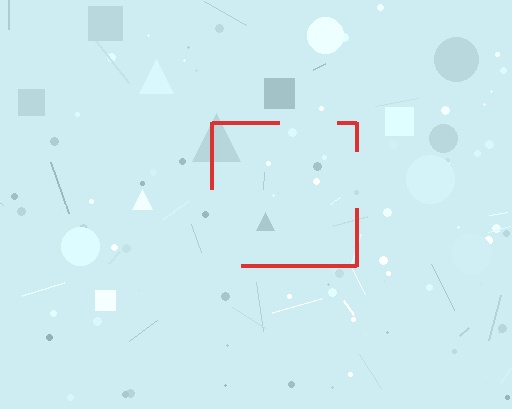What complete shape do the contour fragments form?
The contour fragments form a square.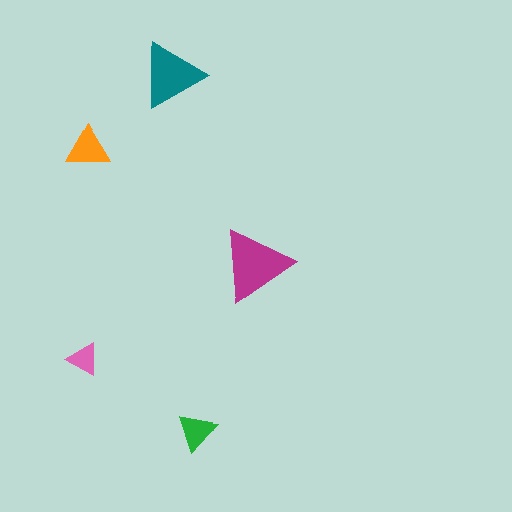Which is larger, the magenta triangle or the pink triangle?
The magenta one.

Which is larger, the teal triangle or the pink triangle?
The teal one.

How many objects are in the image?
There are 5 objects in the image.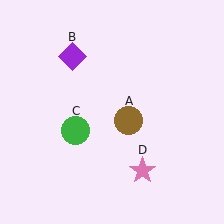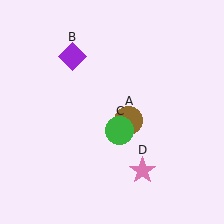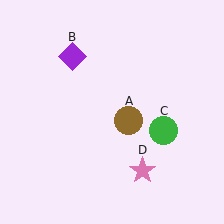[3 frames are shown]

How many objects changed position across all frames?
1 object changed position: green circle (object C).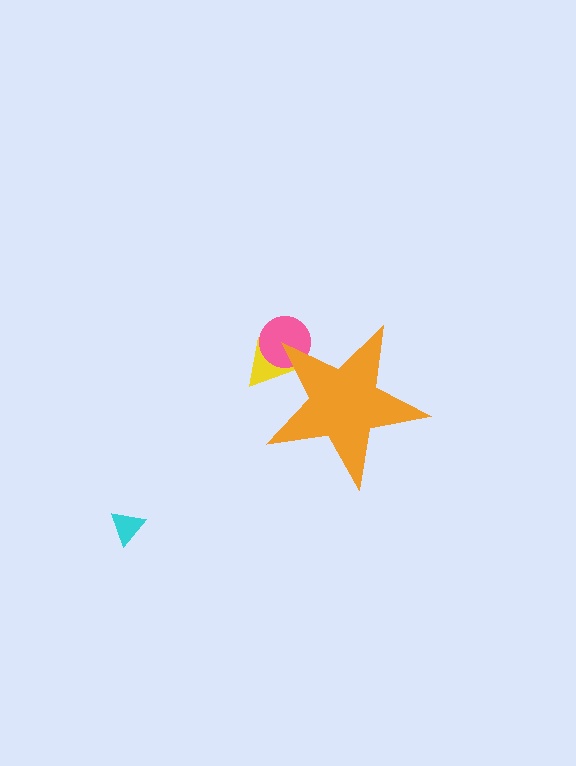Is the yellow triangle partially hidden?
Yes, the yellow triangle is partially hidden behind the orange star.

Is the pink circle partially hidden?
Yes, the pink circle is partially hidden behind the orange star.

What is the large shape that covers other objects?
An orange star.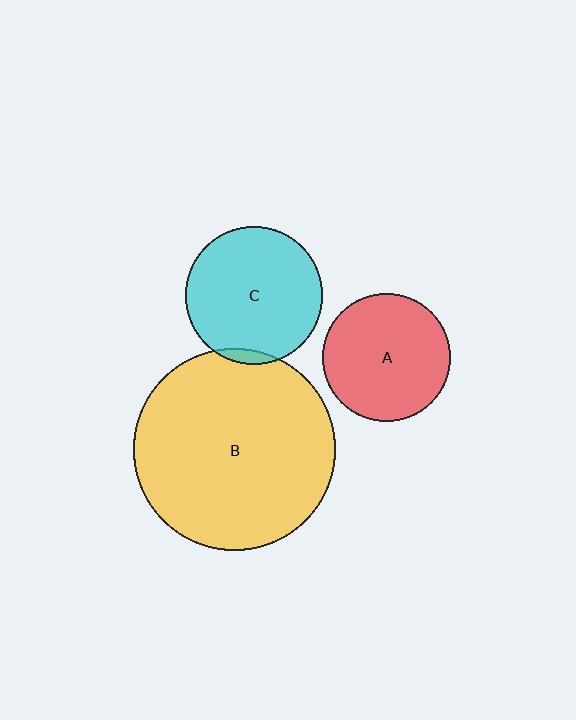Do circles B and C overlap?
Yes.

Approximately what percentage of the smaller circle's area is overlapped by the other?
Approximately 5%.